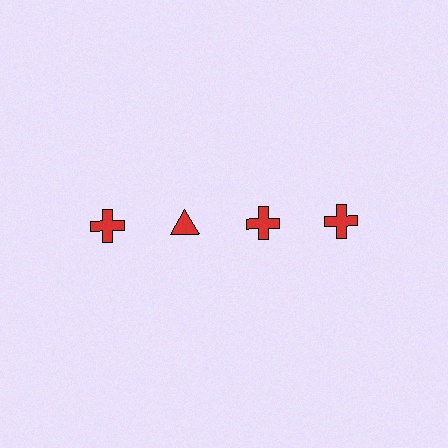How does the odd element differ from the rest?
It has a different shape: triangle instead of cross.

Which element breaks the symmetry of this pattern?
The red triangle in the top row, second from left column breaks the symmetry. All other shapes are red crosses.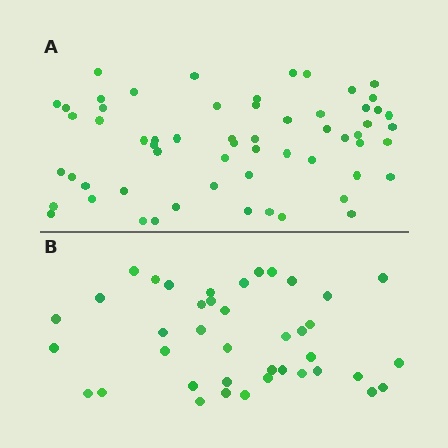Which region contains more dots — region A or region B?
Region A (the top region) has more dots.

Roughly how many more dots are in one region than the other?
Region A has approximately 20 more dots than region B.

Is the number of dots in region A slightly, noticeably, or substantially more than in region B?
Region A has substantially more. The ratio is roughly 1.5 to 1.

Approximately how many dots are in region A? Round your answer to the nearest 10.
About 60 dots.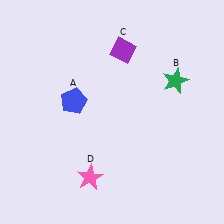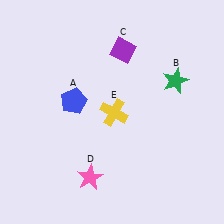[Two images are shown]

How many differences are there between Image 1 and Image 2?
There is 1 difference between the two images.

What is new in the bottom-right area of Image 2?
A yellow cross (E) was added in the bottom-right area of Image 2.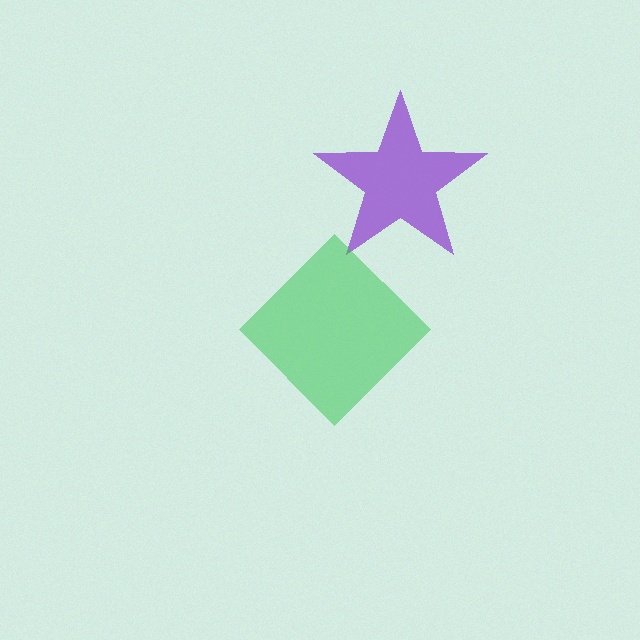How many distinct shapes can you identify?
There are 2 distinct shapes: a purple star, a green diamond.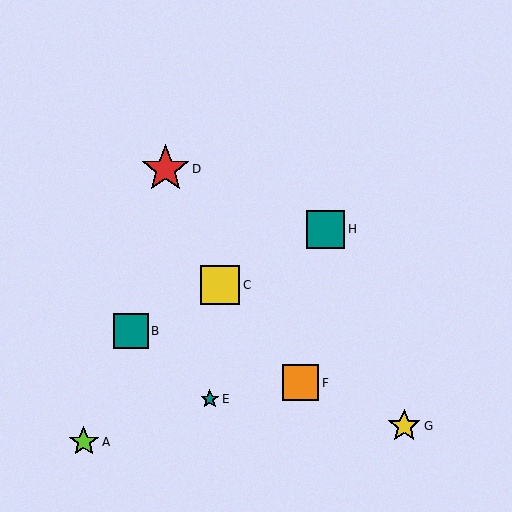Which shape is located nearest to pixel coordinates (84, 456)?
The lime star (labeled A) at (84, 442) is nearest to that location.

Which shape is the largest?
The red star (labeled D) is the largest.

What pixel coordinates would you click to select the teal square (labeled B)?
Click at (131, 331) to select the teal square B.